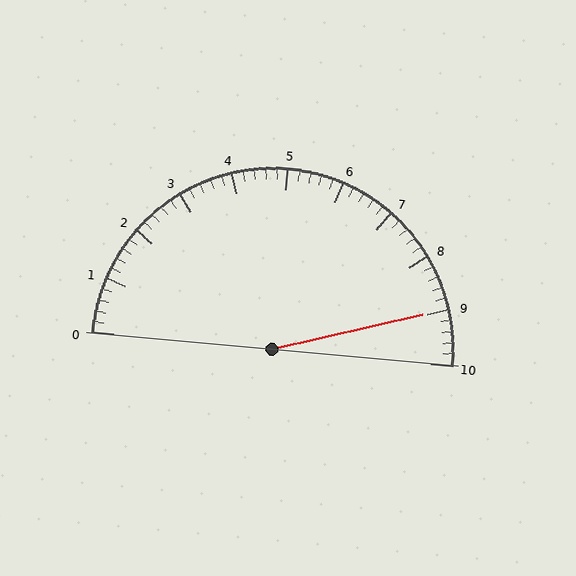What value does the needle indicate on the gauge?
The needle indicates approximately 9.0.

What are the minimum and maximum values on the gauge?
The gauge ranges from 0 to 10.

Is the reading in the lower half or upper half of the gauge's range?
The reading is in the upper half of the range (0 to 10).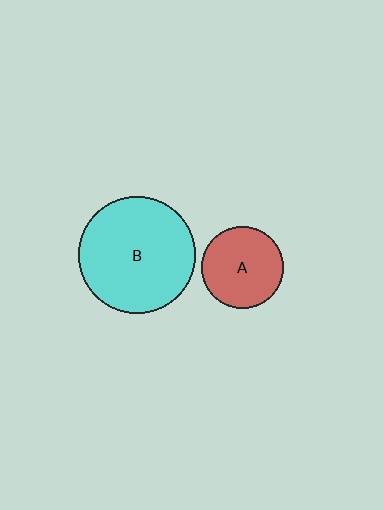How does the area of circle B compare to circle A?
Approximately 2.1 times.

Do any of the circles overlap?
No, none of the circles overlap.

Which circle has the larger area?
Circle B (cyan).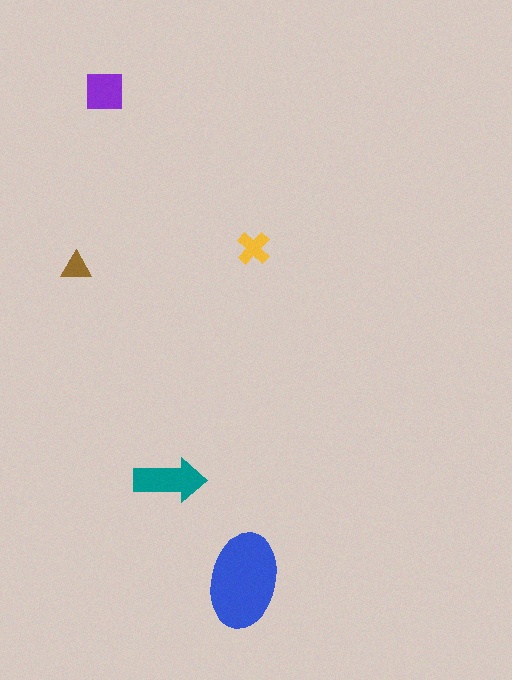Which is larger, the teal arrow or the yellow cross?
The teal arrow.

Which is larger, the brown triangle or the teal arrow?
The teal arrow.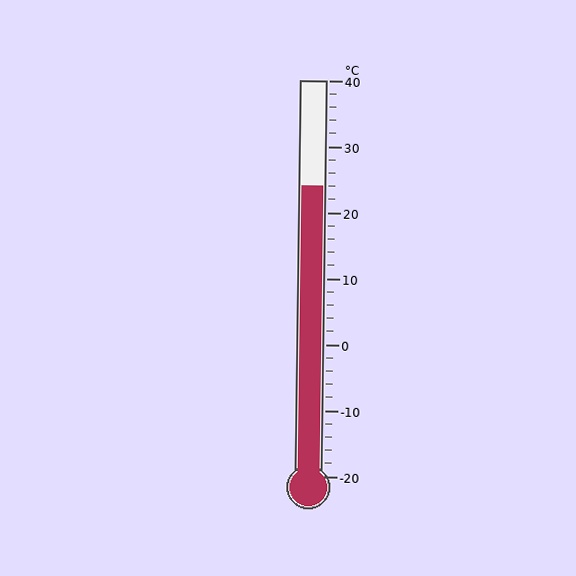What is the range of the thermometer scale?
The thermometer scale ranges from -20°C to 40°C.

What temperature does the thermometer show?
The thermometer shows approximately 24°C.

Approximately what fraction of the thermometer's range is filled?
The thermometer is filled to approximately 75% of its range.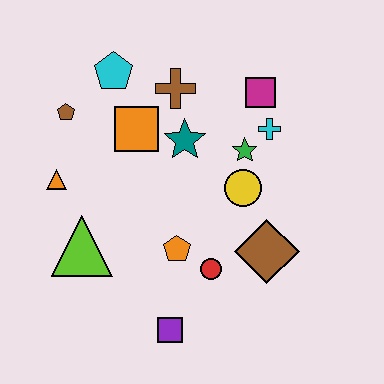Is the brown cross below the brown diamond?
No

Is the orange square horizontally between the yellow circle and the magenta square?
No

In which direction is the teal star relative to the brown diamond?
The teal star is above the brown diamond.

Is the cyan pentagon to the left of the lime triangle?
No